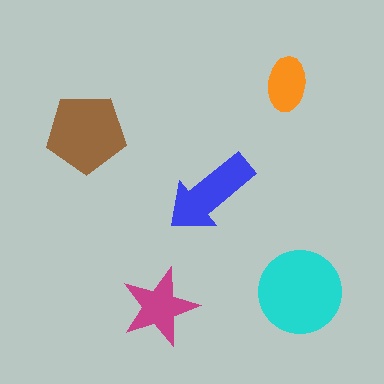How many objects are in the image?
There are 5 objects in the image.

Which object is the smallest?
The orange ellipse.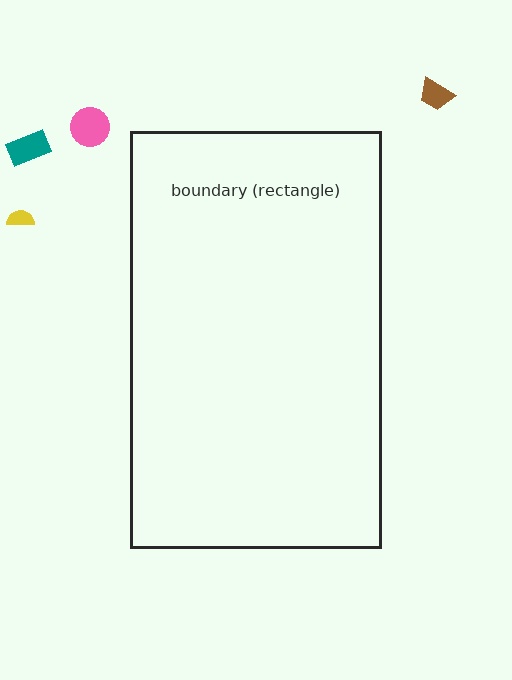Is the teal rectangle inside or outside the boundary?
Outside.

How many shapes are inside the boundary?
0 inside, 4 outside.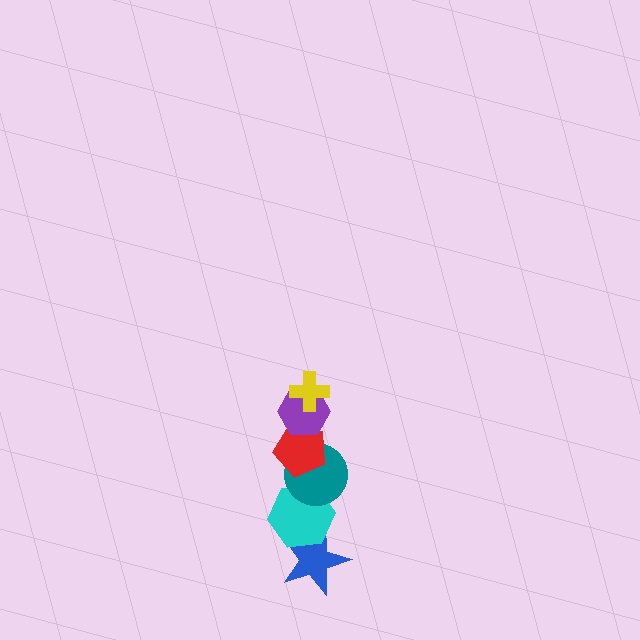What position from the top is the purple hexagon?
The purple hexagon is 2nd from the top.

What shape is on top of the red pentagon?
The purple hexagon is on top of the red pentagon.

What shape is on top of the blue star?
The cyan hexagon is on top of the blue star.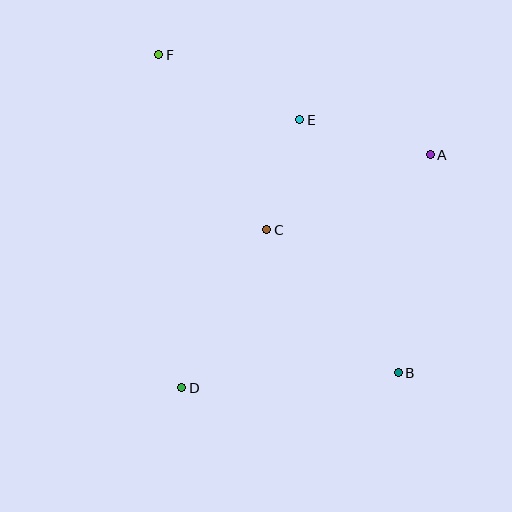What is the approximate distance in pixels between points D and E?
The distance between D and E is approximately 293 pixels.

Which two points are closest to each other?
Points C and E are closest to each other.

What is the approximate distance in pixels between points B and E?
The distance between B and E is approximately 272 pixels.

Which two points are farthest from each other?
Points B and F are farthest from each other.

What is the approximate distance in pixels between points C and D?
The distance between C and D is approximately 180 pixels.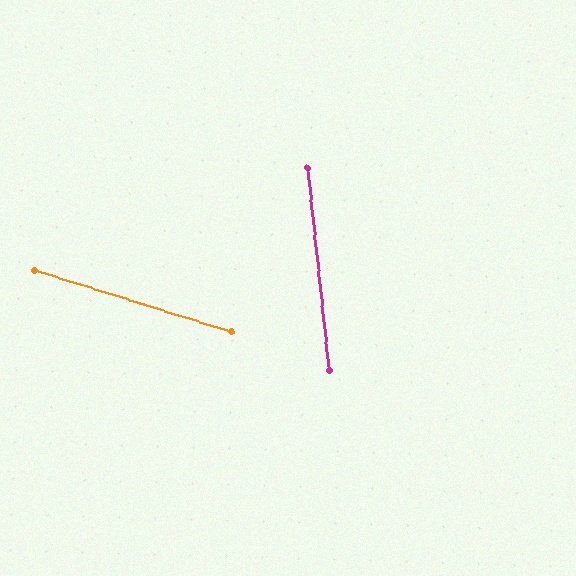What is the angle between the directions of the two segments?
Approximately 67 degrees.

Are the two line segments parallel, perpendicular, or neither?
Neither parallel nor perpendicular — they differ by about 67°.